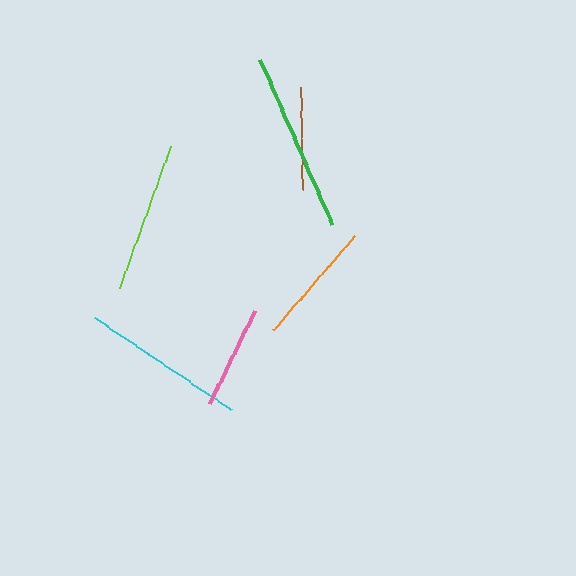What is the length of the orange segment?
The orange segment is approximately 124 pixels long.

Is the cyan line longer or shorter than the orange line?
The cyan line is longer than the orange line.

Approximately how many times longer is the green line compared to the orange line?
The green line is approximately 1.5 times the length of the orange line.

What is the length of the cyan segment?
The cyan segment is approximately 166 pixels long.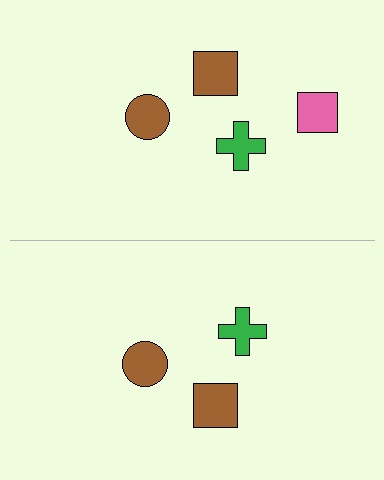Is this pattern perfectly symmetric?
No, the pattern is not perfectly symmetric. A pink square is missing from the bottom side.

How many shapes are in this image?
There are 7 shapes in this image.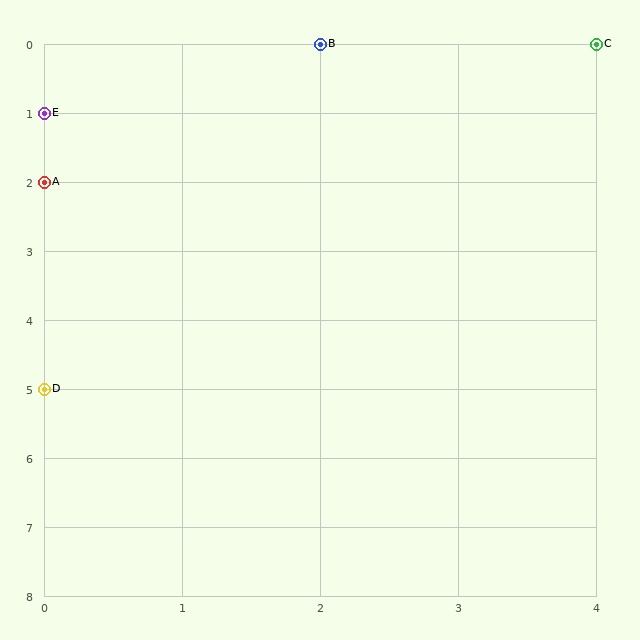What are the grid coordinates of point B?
Point B is at grid coordinates (2, 0).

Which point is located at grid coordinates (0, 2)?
Point A is at (0, 2).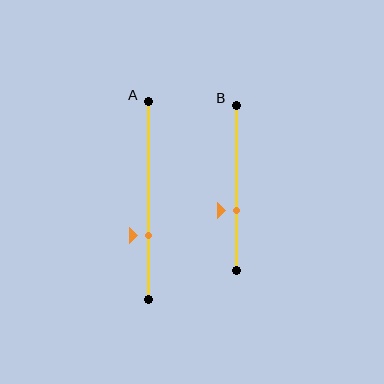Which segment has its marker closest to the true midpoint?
Segment B has its marker closest to the true midpoint.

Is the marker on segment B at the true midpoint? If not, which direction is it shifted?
No, the marker on segment B is shifted downward by about 14% of the segment length.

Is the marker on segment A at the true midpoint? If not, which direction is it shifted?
No, the marker on segment A is shifted downward by about 18% of the segment length.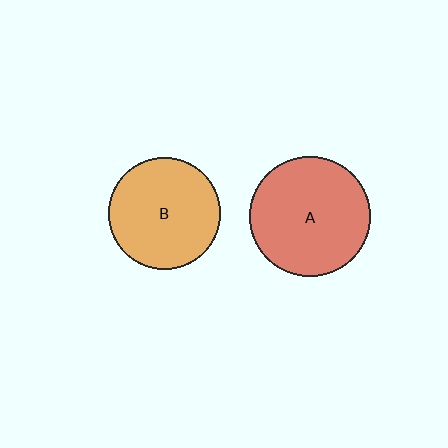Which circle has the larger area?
Circle A (red).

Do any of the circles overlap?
No, none of the circles overlap.